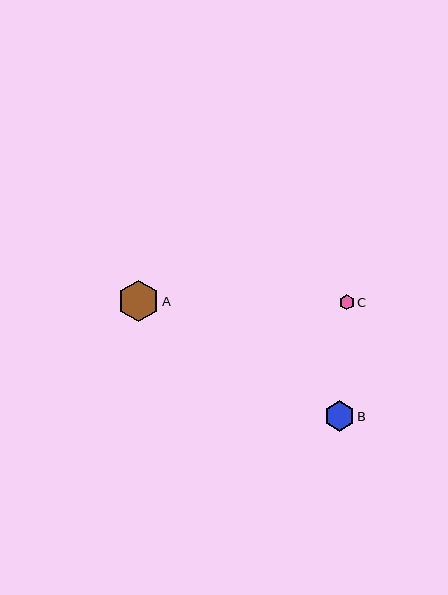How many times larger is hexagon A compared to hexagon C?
Hexagon A is approximately 2.7 times the size of hexagon C.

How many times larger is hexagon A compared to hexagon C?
Hexagon A is approximately 2.7 times the size of hexagon C.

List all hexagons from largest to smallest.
From largest to smallest: A, B, C.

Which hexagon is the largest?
Hexagon A is the largest with a size of approximately 41 pixels.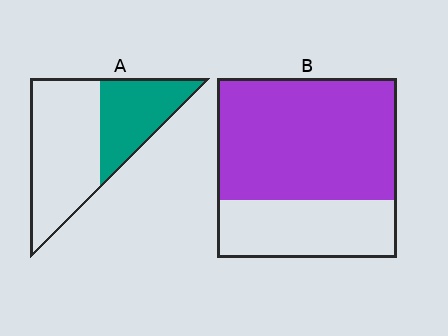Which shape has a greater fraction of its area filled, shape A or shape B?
Shape B.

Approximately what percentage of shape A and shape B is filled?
A is approximately 35% and B is approximately 70%.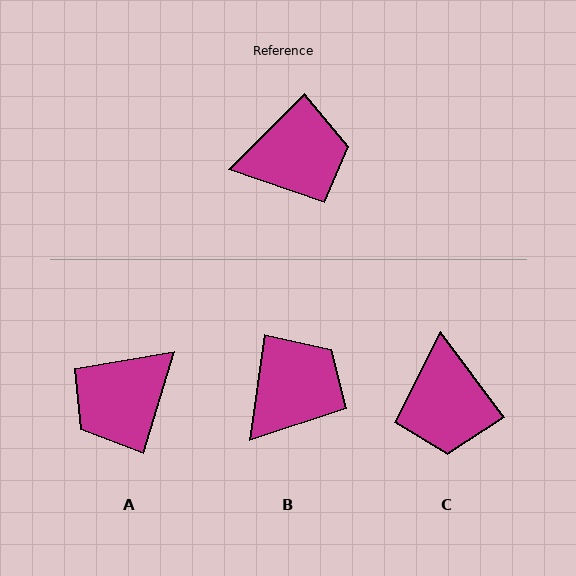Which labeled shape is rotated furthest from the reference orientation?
A, about 151 degrees away.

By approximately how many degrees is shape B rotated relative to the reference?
Approximately 37 degrees counter-clockwise.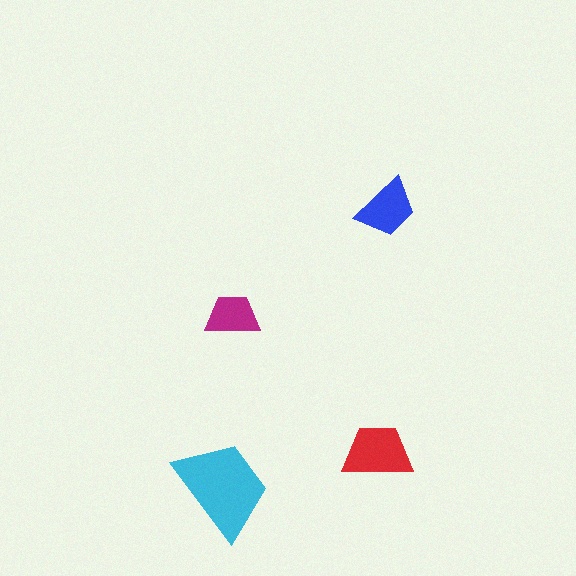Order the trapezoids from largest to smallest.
the cyan one, the red one, the blue one, the magenta one.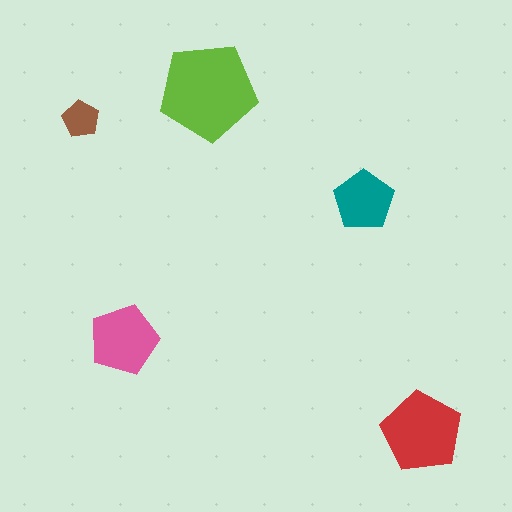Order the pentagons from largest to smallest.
the lime one, the red one, the pink one, the teal one, the brown one.